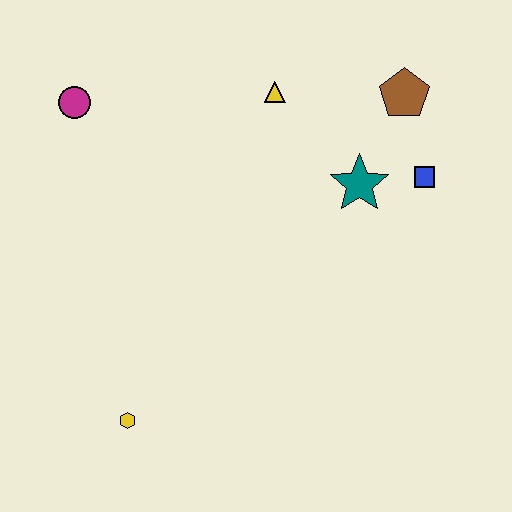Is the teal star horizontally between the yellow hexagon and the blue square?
Yes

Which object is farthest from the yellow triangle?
The yellow hexagon is farthest from the yellow triangle.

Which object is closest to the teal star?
The blue square is closest to the teal star.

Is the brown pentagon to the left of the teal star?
No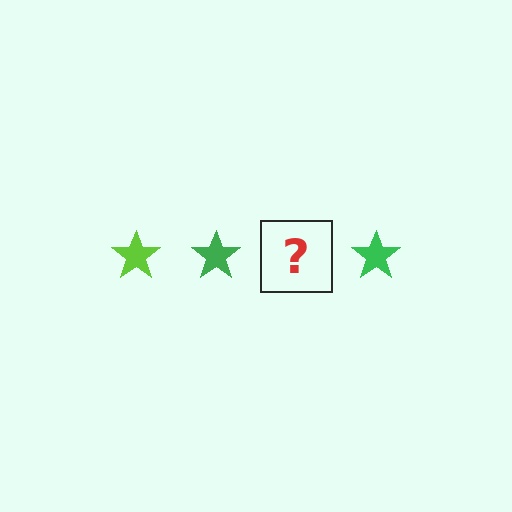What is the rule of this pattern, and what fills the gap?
The rule is that the pattern cycles through lime, green stars. The gap should be filled with a lime star.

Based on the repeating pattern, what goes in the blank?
The blank should be a lime star.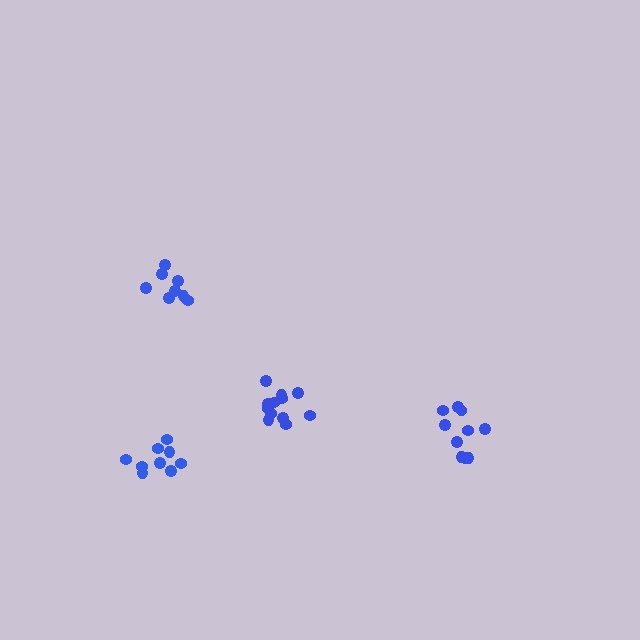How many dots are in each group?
Group 1: 8 dots, Group 2: 10 dots, Group 3: 9 dots, Group 4: 12 dots (39 total).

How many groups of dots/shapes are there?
There are 4 groups.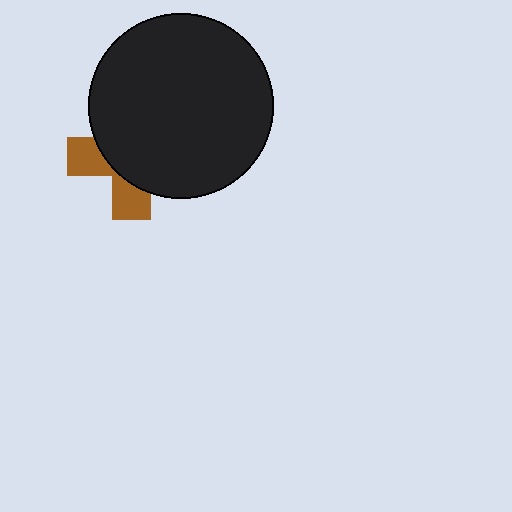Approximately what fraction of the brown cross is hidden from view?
Roughly 67% of the brown cross is hidden behind the black circle.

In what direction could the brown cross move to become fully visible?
The brown cross could move toward the lower-left. That would shift it out from behind the black circle entirely.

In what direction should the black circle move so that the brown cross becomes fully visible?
The black circle should move toward the upper-right. That is the shortest direction to clear the overlap and leave the brown cross fully visible.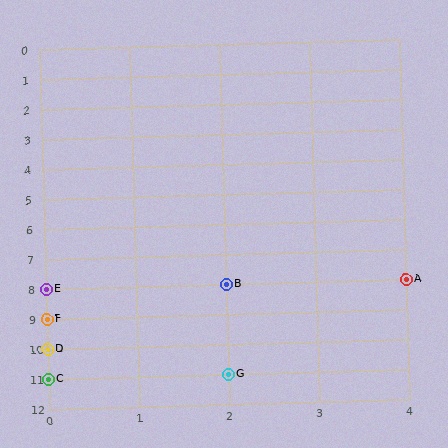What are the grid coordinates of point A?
Point A is at grid coordinates (4, 8).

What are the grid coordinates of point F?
Point F is at grid coordinates (0, 9).